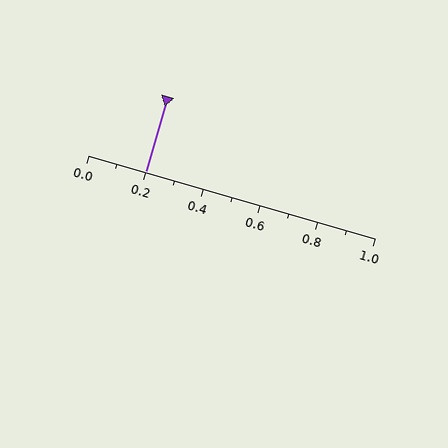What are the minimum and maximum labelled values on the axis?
The axis runs from 0.0 to 1.0.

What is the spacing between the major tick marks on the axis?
The major ticks are spaced 0.2 apart.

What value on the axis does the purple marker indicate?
The marker indicates approximately 0.2.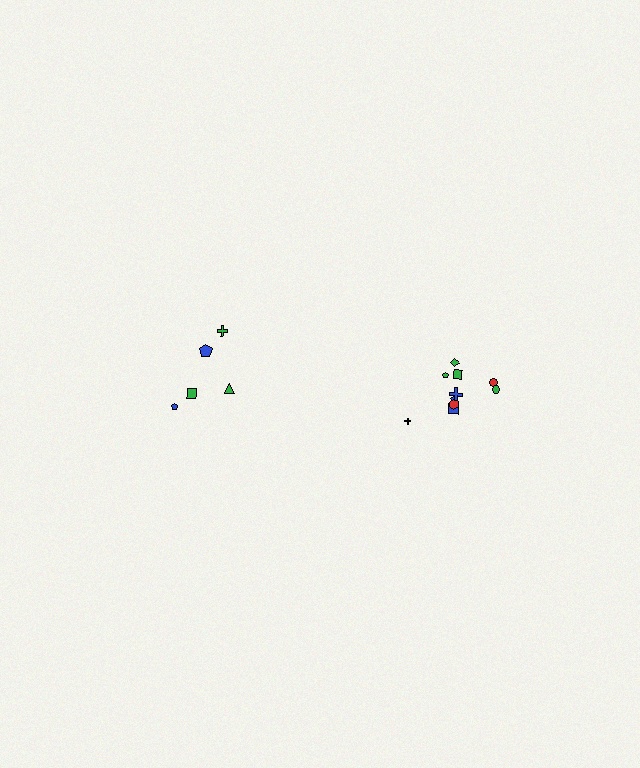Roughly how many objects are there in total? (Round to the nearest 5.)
Roughly 15 objects in total.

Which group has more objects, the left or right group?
The right group.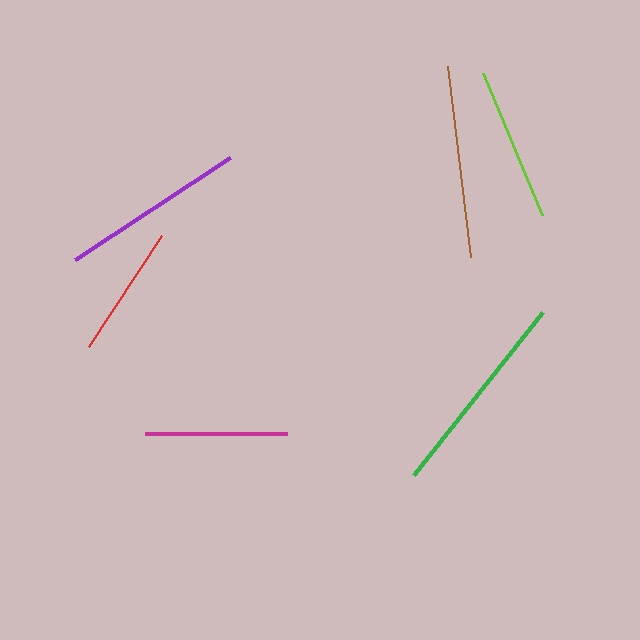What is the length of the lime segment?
The lime segment is approximately 154 pixels long.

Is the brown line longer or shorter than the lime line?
The brown line is longer than the lime line.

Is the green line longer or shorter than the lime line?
The green line is longer than the lime line.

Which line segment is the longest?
The green line is the longest at approximately 207 pixels.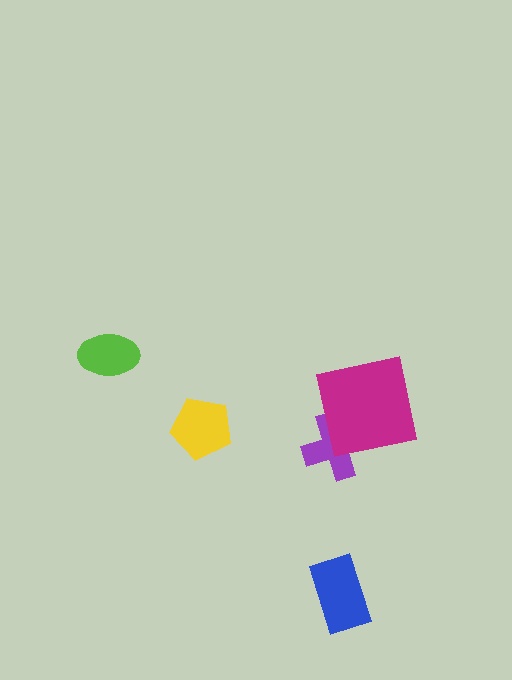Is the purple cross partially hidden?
Yes, it is partially covered by another shape.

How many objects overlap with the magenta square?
1 object overlaps with the magenta square.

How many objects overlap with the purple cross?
1 object overlaps with the purple cross.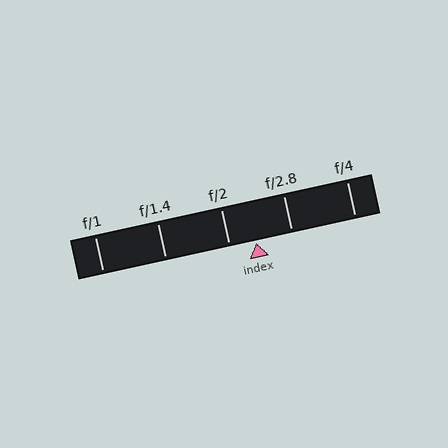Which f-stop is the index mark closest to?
The index mark is closest to f/2.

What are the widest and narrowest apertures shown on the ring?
The widest aperture shown is f/1 and the narrowest is f/4.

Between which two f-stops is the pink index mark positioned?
The index mark is between f/2 and f/2.8.